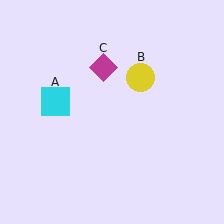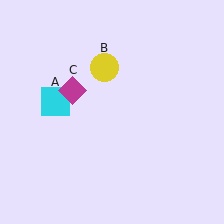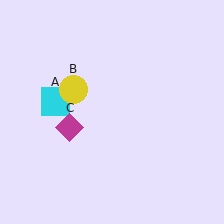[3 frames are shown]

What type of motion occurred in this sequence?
The yellow circle (object B), magenta diamond (object C) rotated counterclockwise around the center of the scene.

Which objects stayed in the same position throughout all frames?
Cyan square (object A) remained stationary.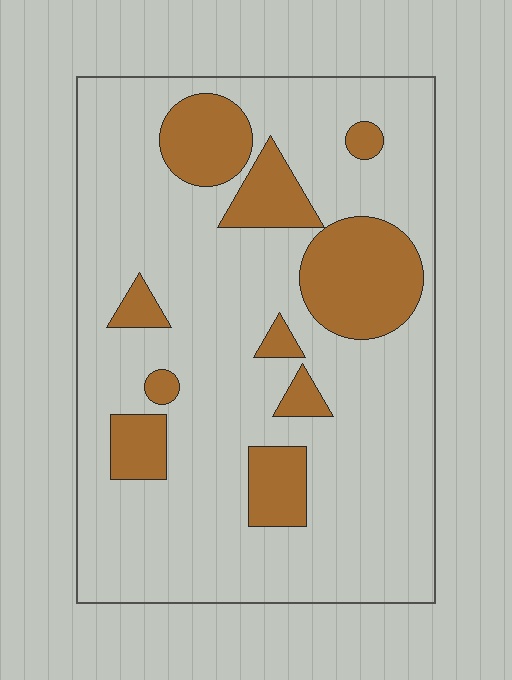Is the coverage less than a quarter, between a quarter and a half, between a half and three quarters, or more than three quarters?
Less than a quarter.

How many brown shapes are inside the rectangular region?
10.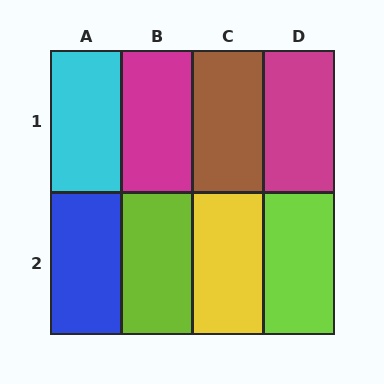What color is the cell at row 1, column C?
Brown.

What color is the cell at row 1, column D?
Magenta.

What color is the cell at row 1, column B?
Magenta.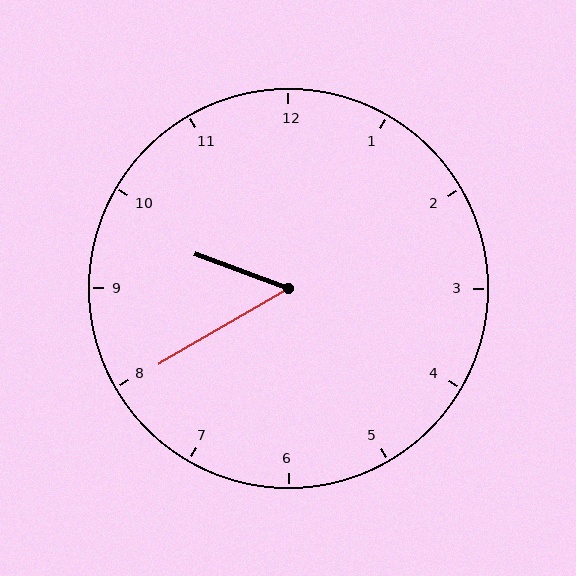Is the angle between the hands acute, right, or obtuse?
It is acute.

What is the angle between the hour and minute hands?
Approximately 50 degrees.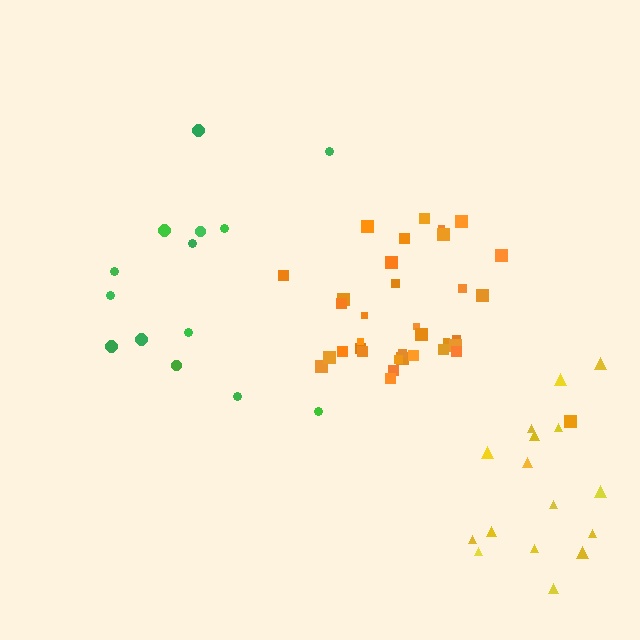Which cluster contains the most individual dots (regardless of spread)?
Orange (35).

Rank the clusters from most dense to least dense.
orange, yellow, green.